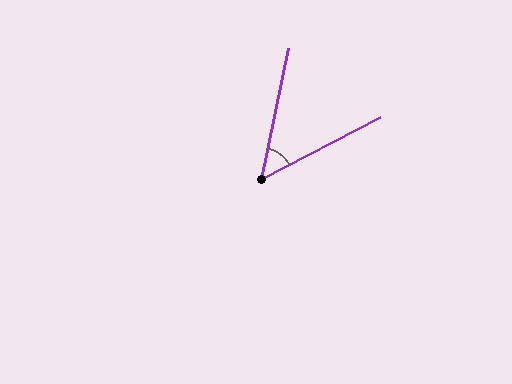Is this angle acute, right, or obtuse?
It is acute.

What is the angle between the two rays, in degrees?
Approximately 50 degrees.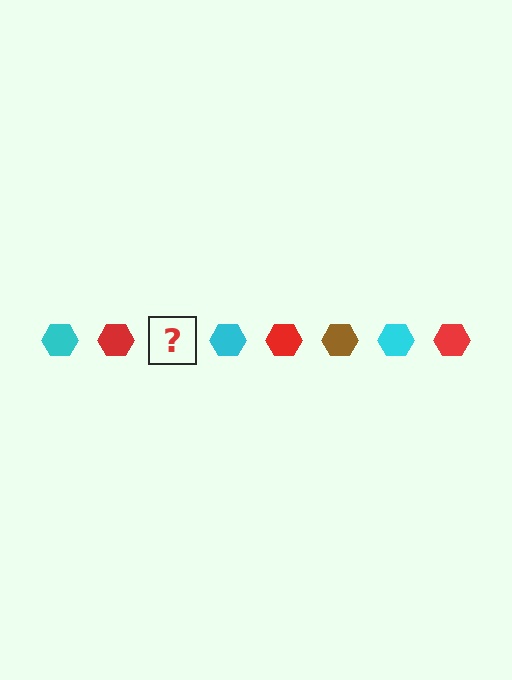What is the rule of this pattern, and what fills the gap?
The rule is that the pattern cycles through cyan, red, brown hexagons. The gap should be filled with a brown hexagon.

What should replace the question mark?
The question mark should be replaced with a brown hexagon.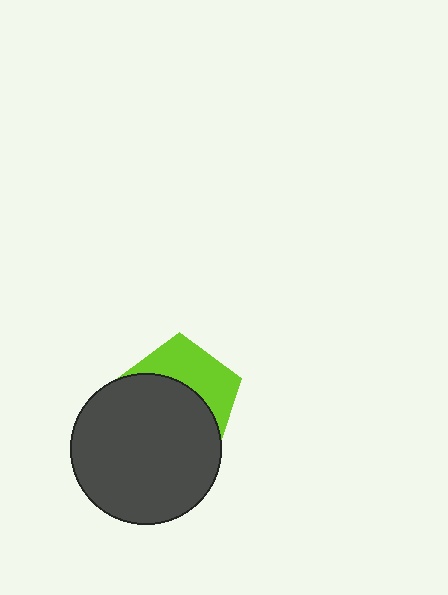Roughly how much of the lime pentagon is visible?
A small part of it is visible (roughly 41%).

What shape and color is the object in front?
The object in front is a dark gray circle.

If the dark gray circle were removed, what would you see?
You would see the complete lime pentagon.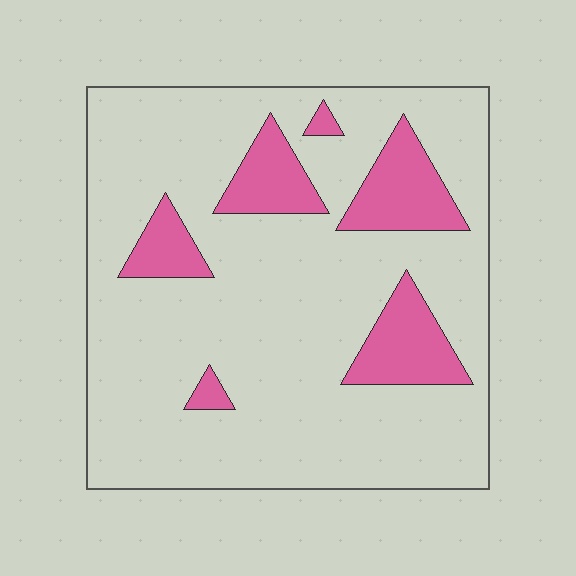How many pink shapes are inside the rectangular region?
6.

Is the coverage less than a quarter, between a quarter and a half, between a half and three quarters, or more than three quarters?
Less than a quarter.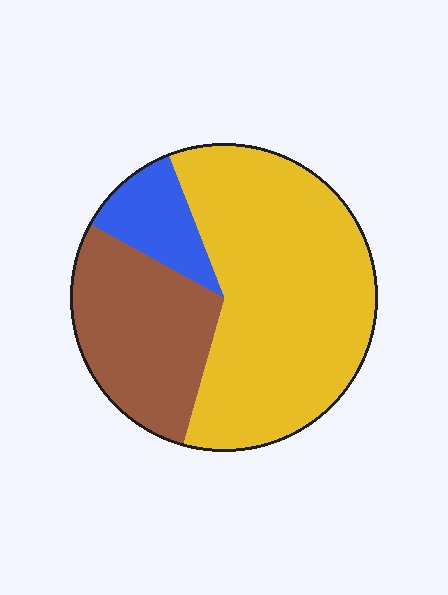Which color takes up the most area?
Yellow, at roughly 60%.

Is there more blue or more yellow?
Yellow.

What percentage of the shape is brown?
Brown covers about 30% of the shape.